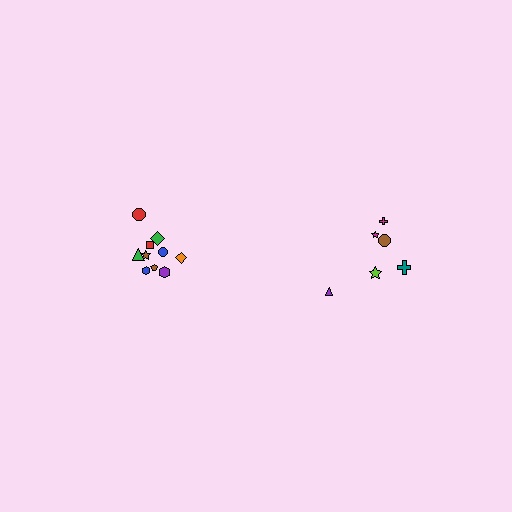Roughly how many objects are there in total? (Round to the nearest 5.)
Roughly 15 objects in total.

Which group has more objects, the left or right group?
The left group.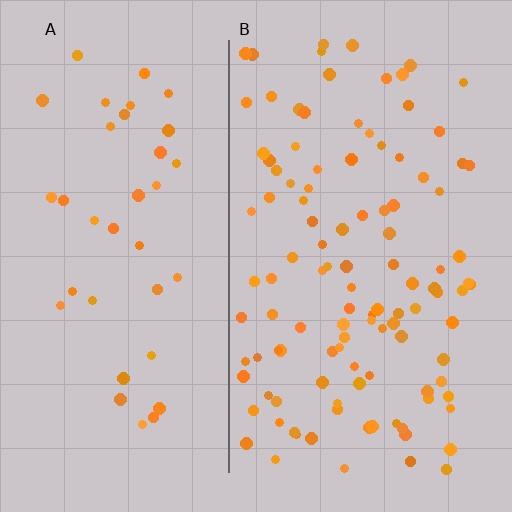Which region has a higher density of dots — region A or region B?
B (the right).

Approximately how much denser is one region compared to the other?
Approximately 2.9× — region B over region A.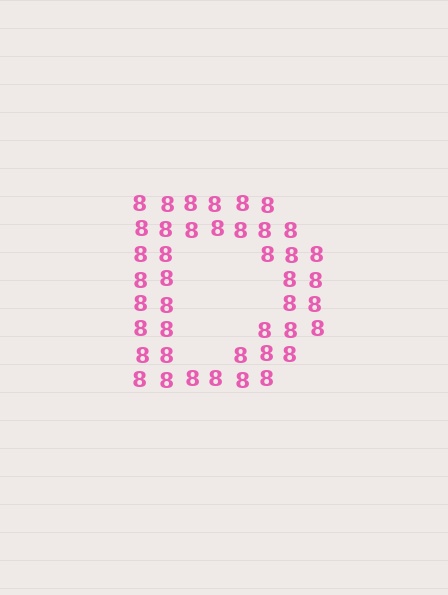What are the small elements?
The small elements are digit 8's.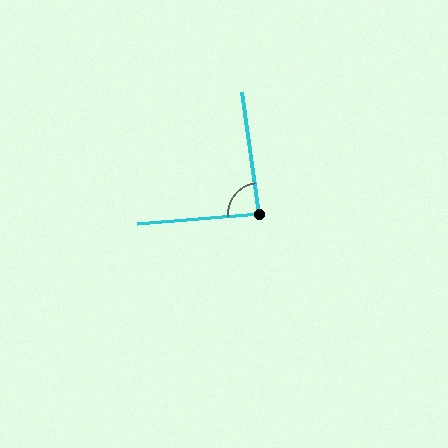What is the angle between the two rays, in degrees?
Approximately 87 degrees.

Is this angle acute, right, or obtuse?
It is approximately a right angle.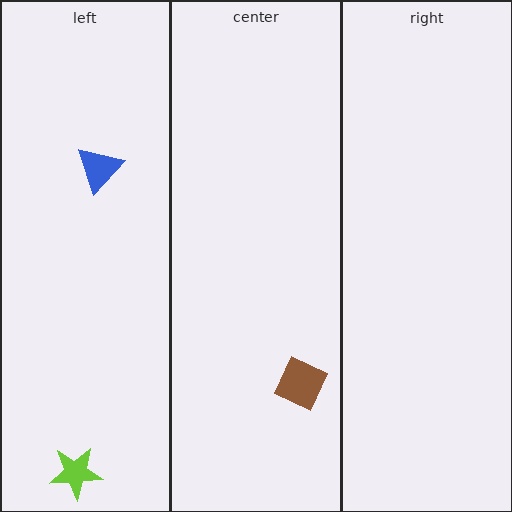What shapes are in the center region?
The brown diamond.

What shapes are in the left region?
The blue triangle, the lime star.